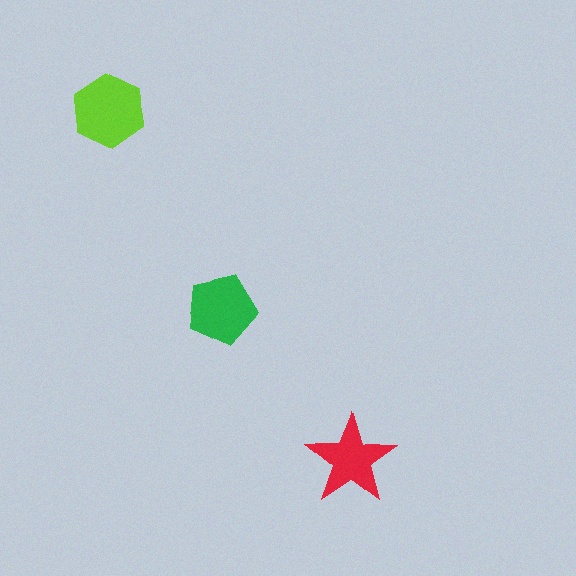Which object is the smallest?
The red star.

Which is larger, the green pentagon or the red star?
The green pentagon.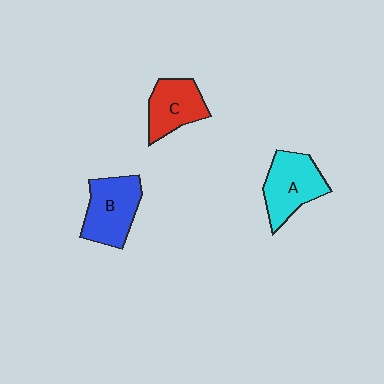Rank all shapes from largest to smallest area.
From largest to smallest: B (blue), A (cyan), C (red).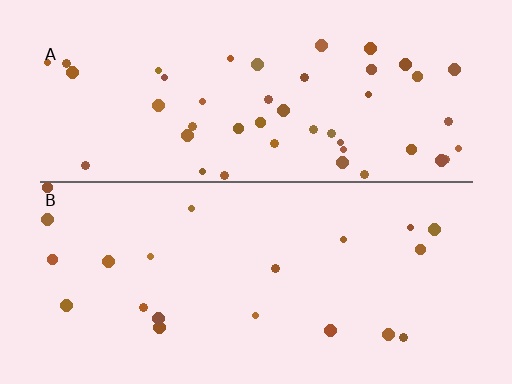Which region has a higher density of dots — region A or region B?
A (the top).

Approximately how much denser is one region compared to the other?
Approximately 2.3× — region A over region B.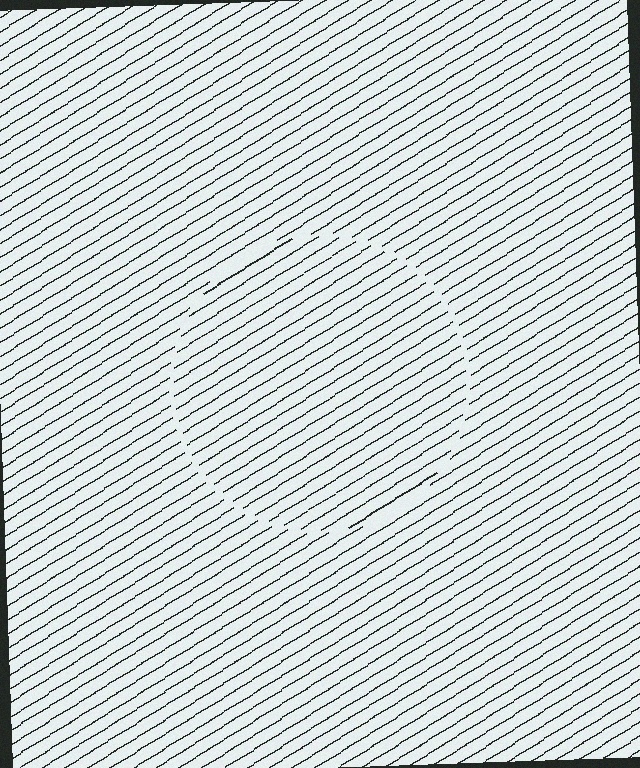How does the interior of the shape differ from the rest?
The interior of the shape contains the same grating, shifted by half a period — the contour is defined by the phase discontinuity where line-ends from the inner and outer gratings abut.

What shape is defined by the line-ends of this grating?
An illusory circle. The interior of the shape contains the same grating, shifted by half a period — the contour is defined by the phase discontinuity where line-ends from the inner and outer gratings abut.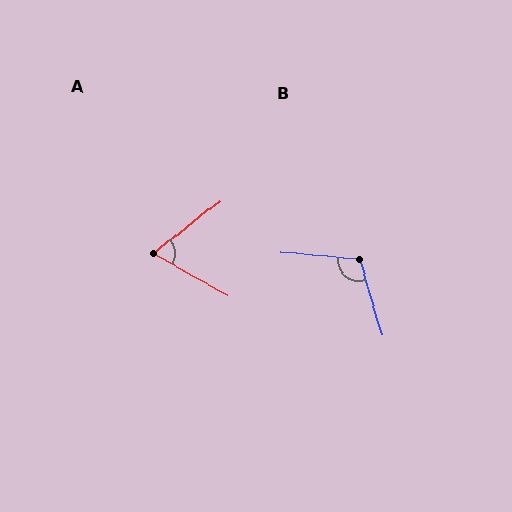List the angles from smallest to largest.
A (68°), B (112°).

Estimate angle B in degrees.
Approximately 112 degrees.